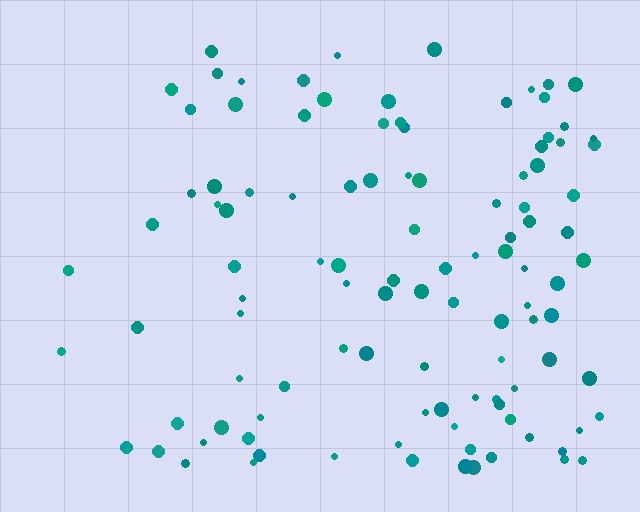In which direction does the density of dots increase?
From left to right, with the right side densest.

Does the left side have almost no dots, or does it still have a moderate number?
Still a moderate number, just noticeably fewer than the right.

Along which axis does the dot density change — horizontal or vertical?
Horizontal.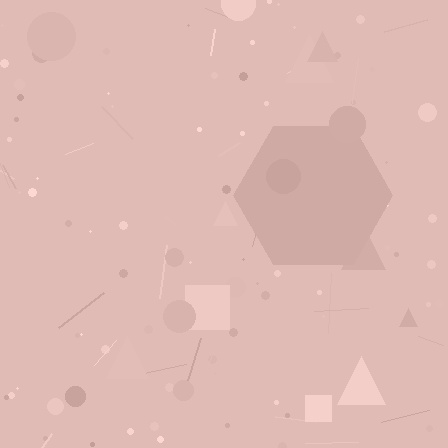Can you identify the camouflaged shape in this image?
The camouflaged shape is a hexagon.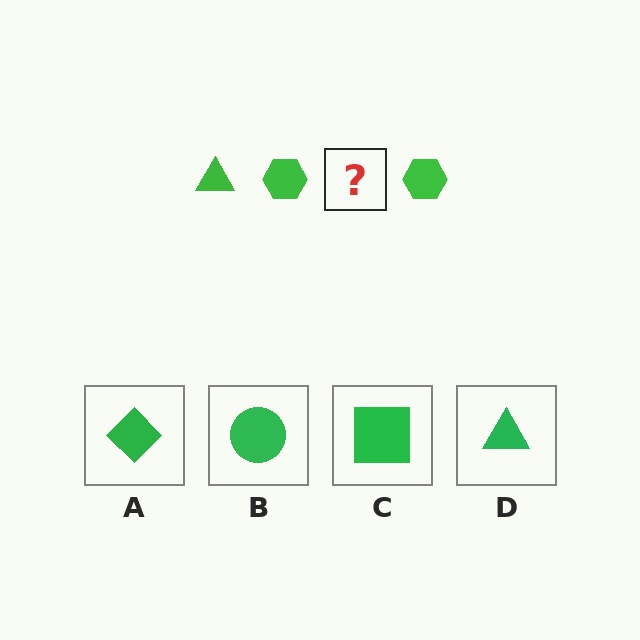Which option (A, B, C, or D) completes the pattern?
D.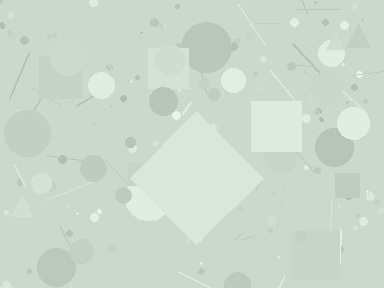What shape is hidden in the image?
A diamond is hidden in the image.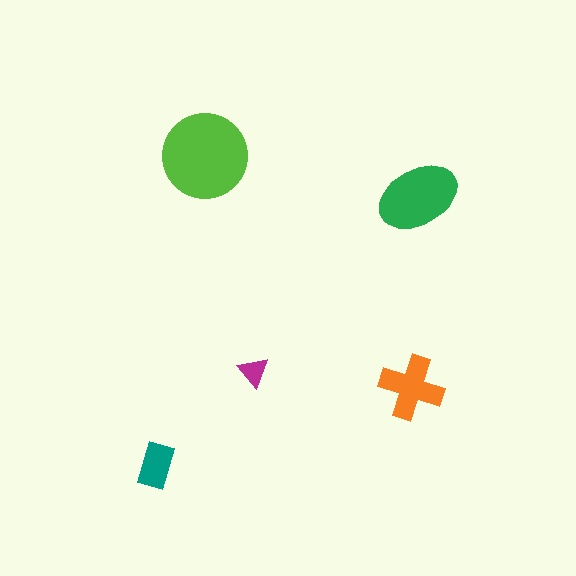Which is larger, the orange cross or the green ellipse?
The green ellipse.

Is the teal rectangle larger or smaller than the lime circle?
Smaller.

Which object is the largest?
The lime circle.